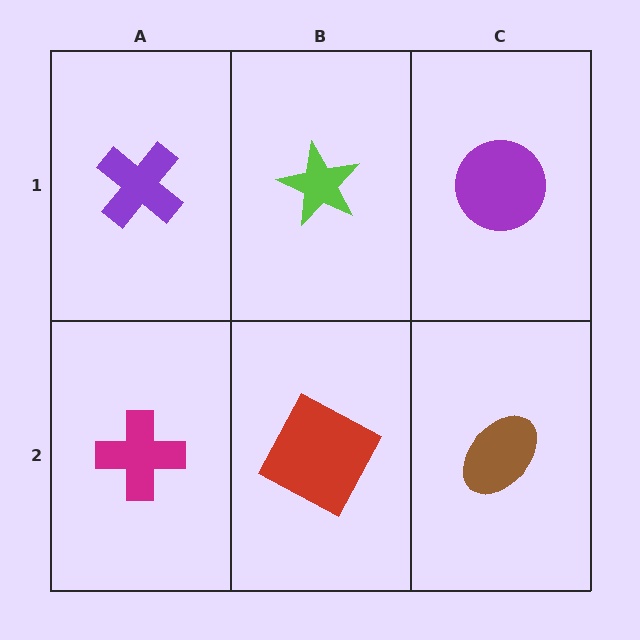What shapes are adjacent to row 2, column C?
A purple circle (row 1, column C), a red square (row 2, column B).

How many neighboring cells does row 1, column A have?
2.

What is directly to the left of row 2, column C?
A red square.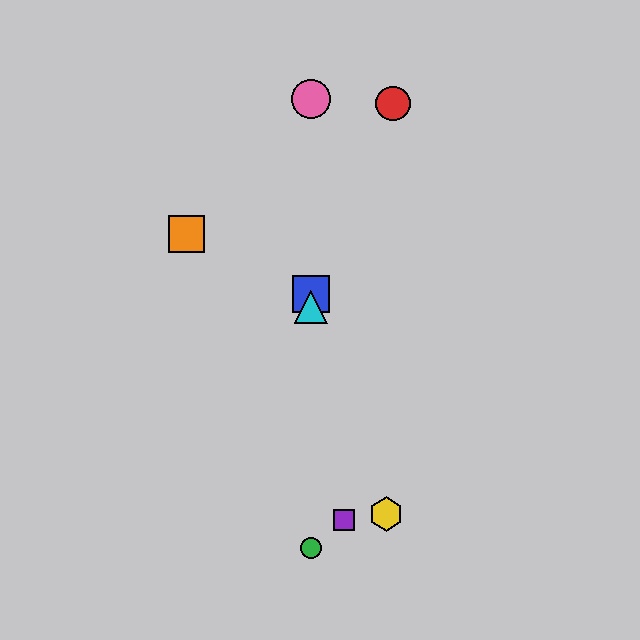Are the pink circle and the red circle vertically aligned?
No, the pink circle is at x≈311 and the red circle is at x≈393.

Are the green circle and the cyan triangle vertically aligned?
Yes, both are at x≈311.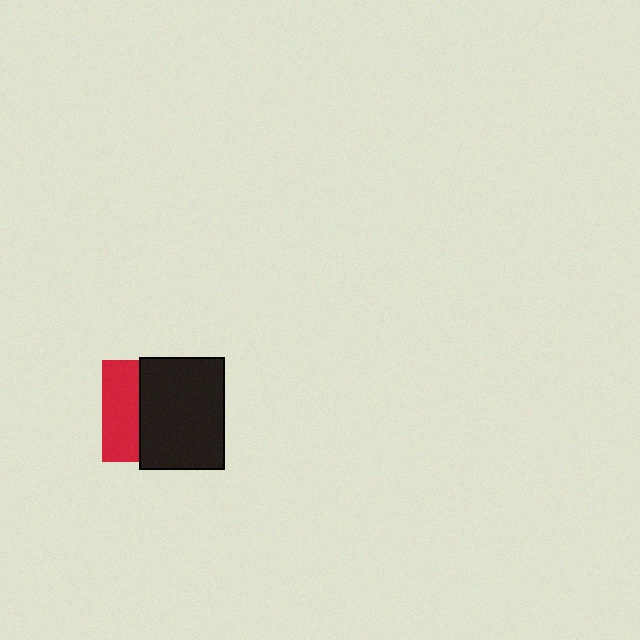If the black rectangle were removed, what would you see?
You would see the complete red square.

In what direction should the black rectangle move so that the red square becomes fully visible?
The black rectangle should move right. That is the shortest direction to clear the overlap and leave the red square fully visible.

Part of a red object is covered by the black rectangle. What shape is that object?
It is a square.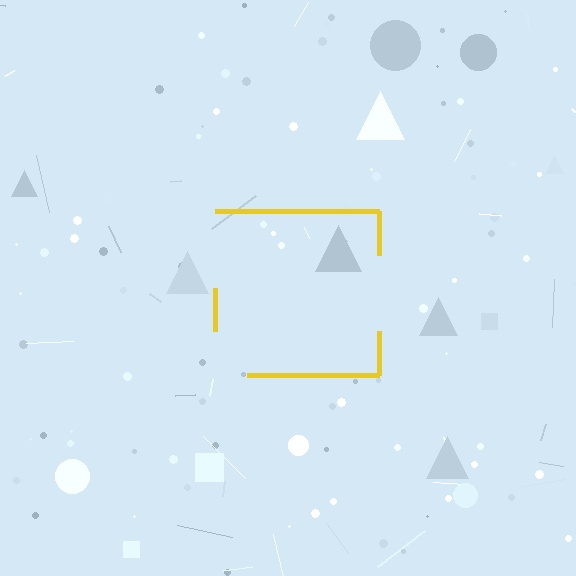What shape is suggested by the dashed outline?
The dashed outline suggests a square.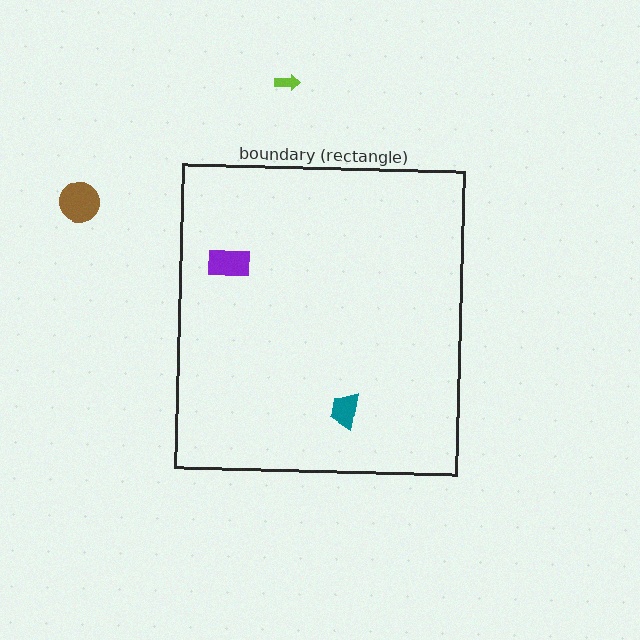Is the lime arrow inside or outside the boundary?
Outside.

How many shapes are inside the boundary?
2 inside, 2 outside.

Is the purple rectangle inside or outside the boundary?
Inside.